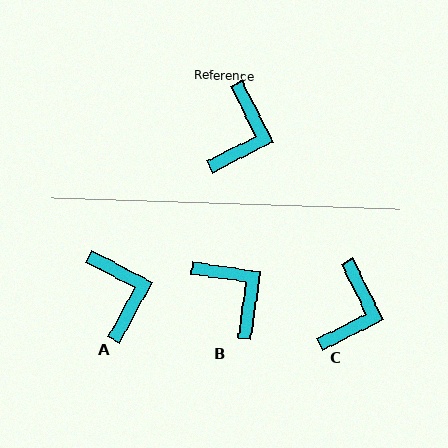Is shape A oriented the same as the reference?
No, it is off by about 35 degrees.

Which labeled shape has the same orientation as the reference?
C.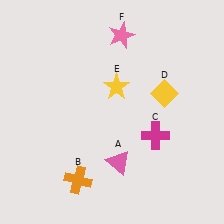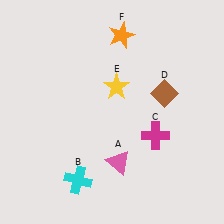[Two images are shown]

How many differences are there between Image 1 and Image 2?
There are 3 differences between the two images.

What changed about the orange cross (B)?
In Image 1, B is orange. In Image 2, it changed to cyan.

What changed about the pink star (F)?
In Image 1, F is pink. In Image 2, it changed to orange.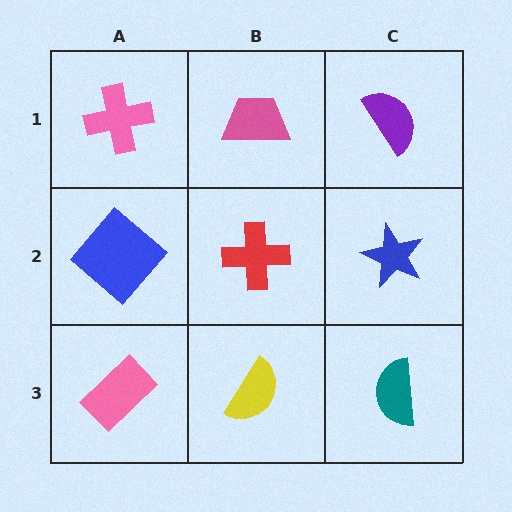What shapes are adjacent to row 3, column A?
A blue diamond (row 2, column A), a yellow semicircle (row 3, column B).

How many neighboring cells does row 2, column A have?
3.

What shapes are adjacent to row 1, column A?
A blue diamond (row 2, column A), a pink trapezoid (row 1, column B).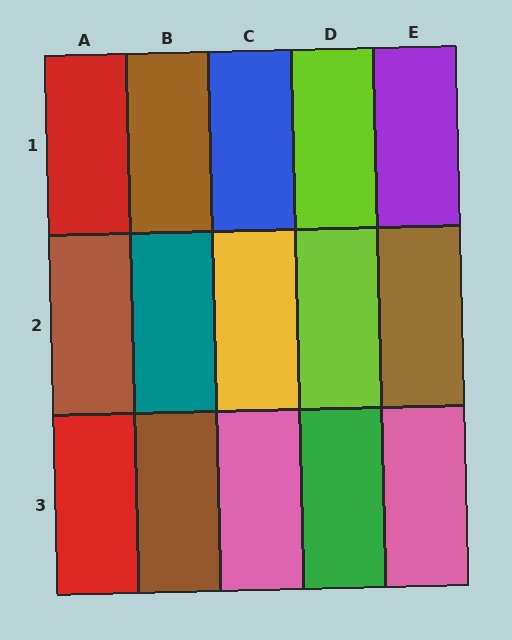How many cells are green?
1 cell is green.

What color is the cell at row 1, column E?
Purple.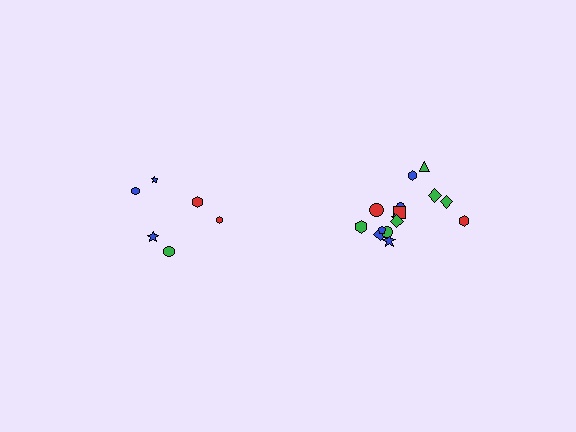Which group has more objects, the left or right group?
The right group.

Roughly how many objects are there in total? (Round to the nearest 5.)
Roughly 20 objects in total.